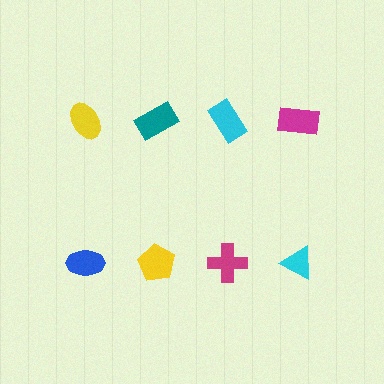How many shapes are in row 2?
4 shapes.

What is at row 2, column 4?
A cyan triangle.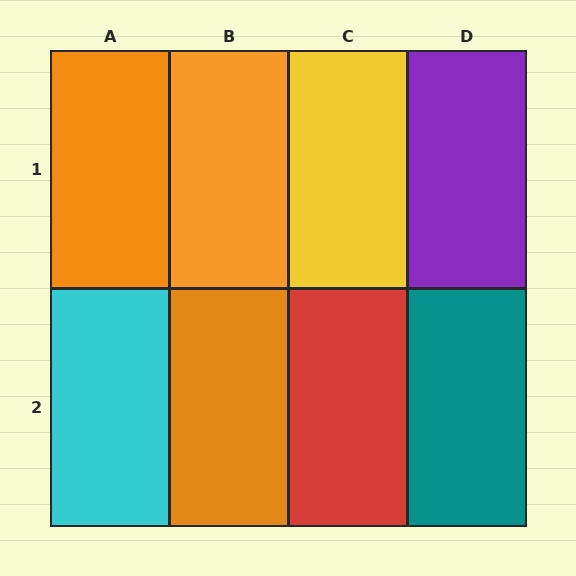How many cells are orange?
3 cells are orange.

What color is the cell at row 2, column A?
Cyan.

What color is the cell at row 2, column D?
Teal.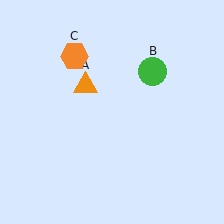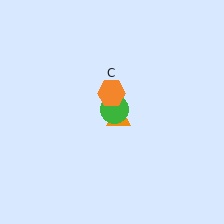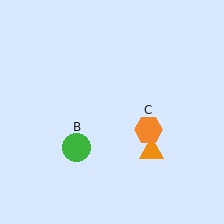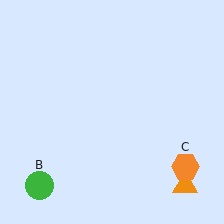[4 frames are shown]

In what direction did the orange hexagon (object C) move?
The orange hexagon (object C) moved down and to the right.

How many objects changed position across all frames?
3 objects changed position: orange triangle (object A), green circle (object B), orange hexagon (object C).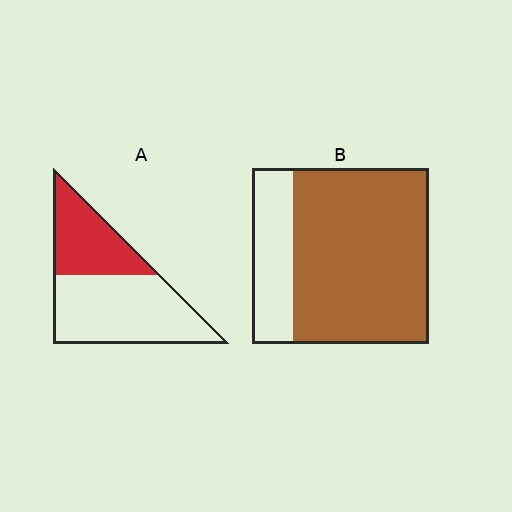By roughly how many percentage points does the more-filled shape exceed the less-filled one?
By roughly 40 percentage points (B over A).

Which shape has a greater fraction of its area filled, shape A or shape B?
Shape B.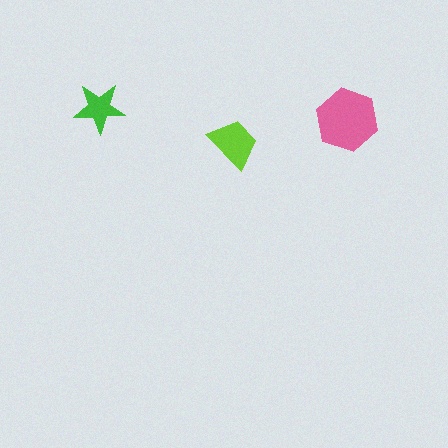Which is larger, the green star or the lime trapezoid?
The lime trapezoid.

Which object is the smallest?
The green star.